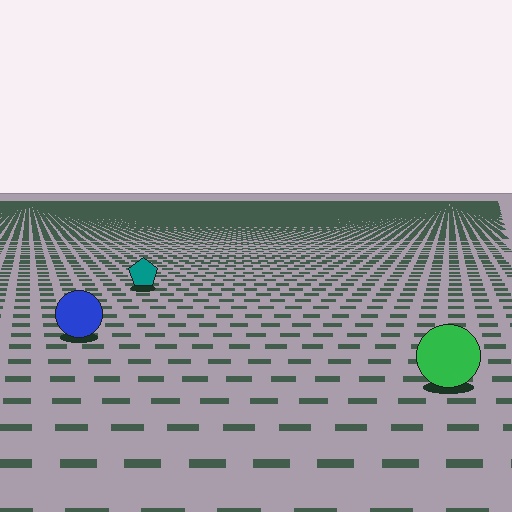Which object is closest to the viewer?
The green circle is closest. The texture marks near it are larger and more spread out.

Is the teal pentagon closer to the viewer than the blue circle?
No. The blue circle is closer — you can tell from the texture gradient: the ground texture is coarser near it.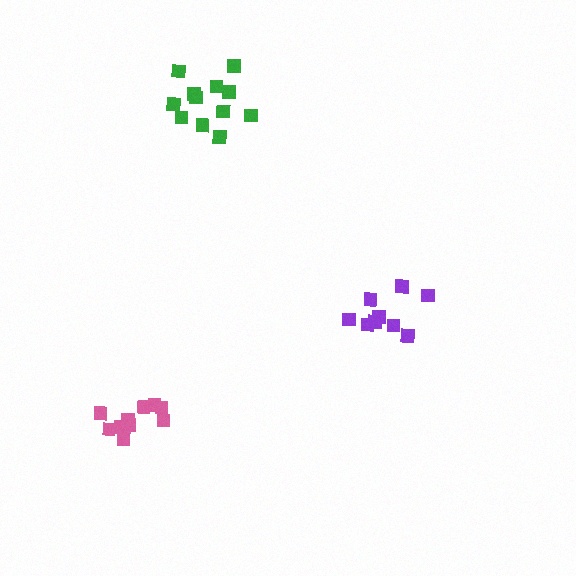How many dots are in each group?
Group 1: 9 dots, Group 2: 10 dots, Group 3: 12 dots (31 total).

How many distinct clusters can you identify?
There are 3 distinct clusters.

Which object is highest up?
The green cluster is topmost.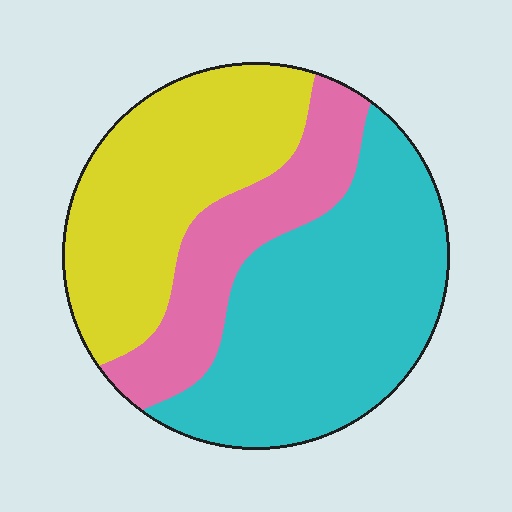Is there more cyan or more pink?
Cyan.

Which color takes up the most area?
Cyan, at roughly 45%.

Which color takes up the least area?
Pink, at roughly 20%.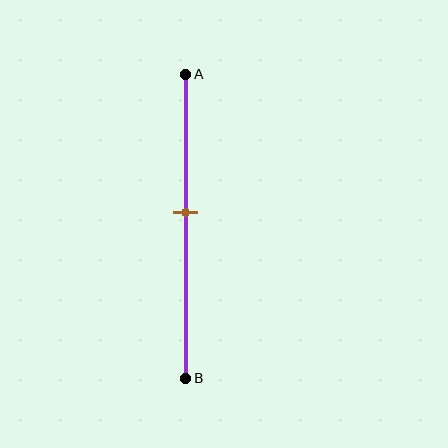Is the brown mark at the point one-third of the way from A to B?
No, the mark is at about 45% from A, not at the 33% one-third point.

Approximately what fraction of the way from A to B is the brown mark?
The brown mark is approximately 45% of the way from A to B.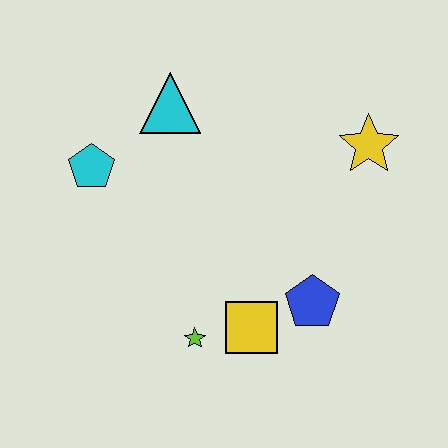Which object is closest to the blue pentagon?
The yellow square is closest to the blue pentagon.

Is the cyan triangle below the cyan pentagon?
No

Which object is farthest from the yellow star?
The cyan pentagon is farthest from the yellow star.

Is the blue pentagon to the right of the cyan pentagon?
Yes